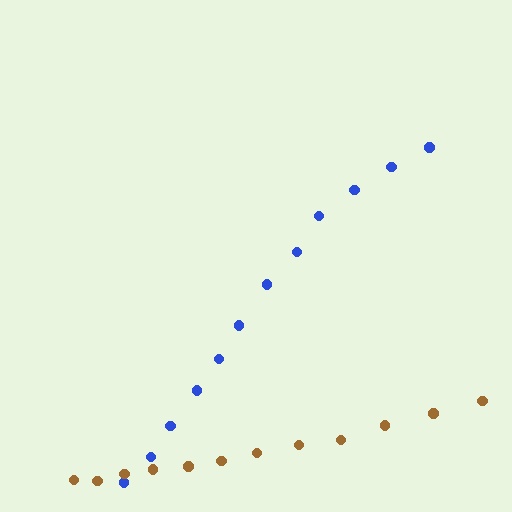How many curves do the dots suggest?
There are 2 distinct paths.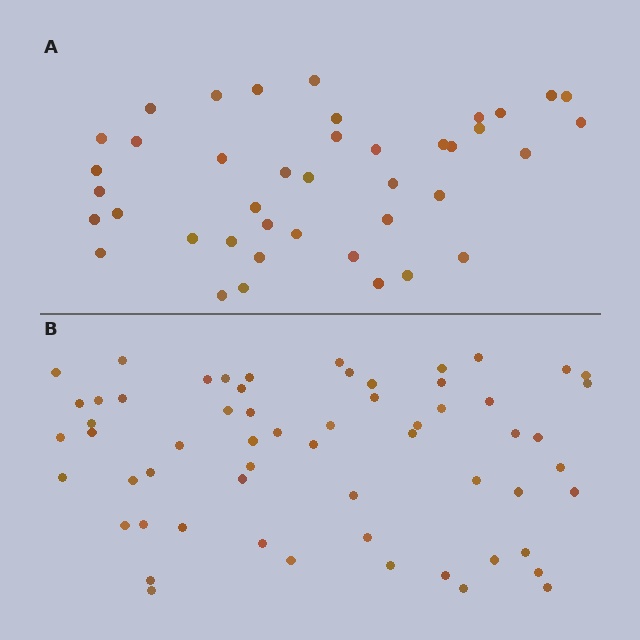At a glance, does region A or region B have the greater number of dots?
Region B (the bottom region) has more dots.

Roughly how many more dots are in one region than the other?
Region B has approximately 20 more dots than region A.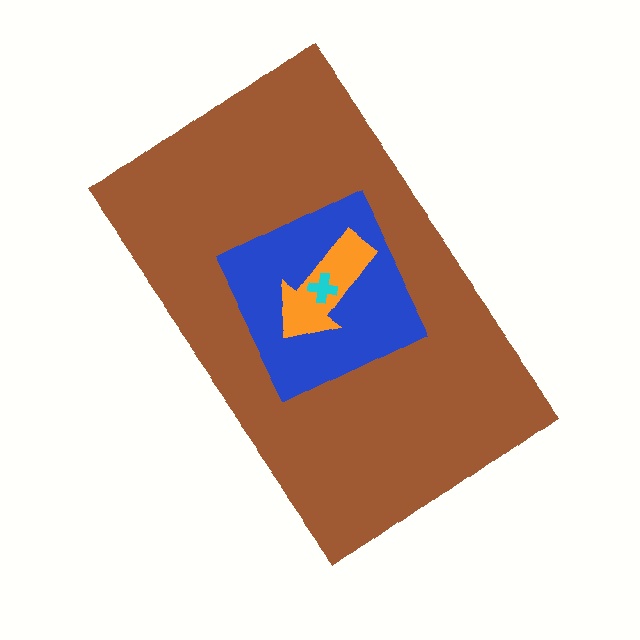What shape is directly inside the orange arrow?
The cyan cross.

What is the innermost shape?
The cyan cross.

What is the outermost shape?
The brown rectangle.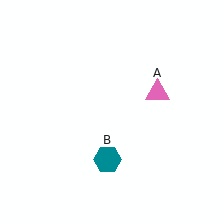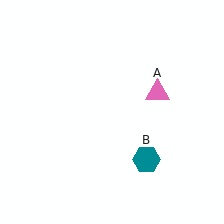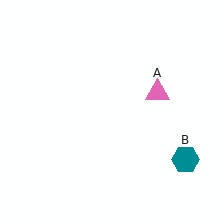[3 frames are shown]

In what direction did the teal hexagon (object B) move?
The teal hexagon (object B) moved right.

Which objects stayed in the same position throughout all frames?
Pink triangle (object A) remained stationary.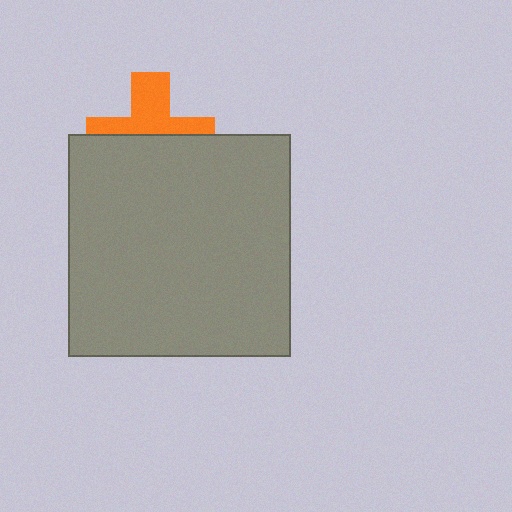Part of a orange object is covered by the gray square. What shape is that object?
It is a cross.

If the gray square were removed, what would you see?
You would see the complete orange cross.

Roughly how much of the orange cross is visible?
About half of it is visible (roughly 45%).